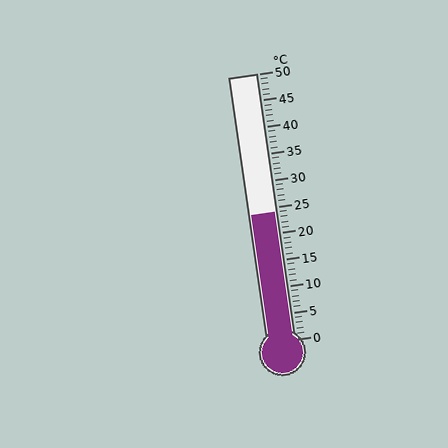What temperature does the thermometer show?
The thermometer shows approximately 24°C.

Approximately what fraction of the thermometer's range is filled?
The thermometer is filled to approximately 50% of its range.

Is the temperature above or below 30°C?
The temperature is below 30°C.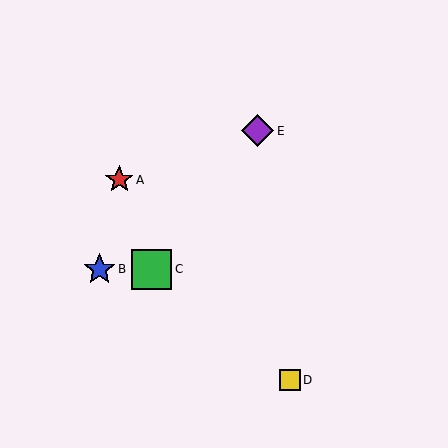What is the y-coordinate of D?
Object D is at y≈380.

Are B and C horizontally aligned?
Yes, both are at y≈269.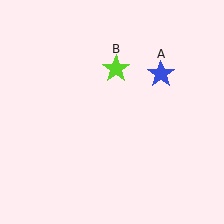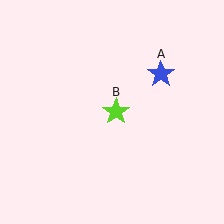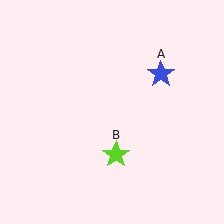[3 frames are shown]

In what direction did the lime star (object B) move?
The lime star (object B) moved down.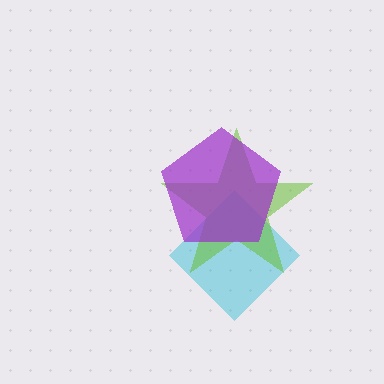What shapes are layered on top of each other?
The layered shapes are: a cyan diamond, a lime star, a purple pentagon.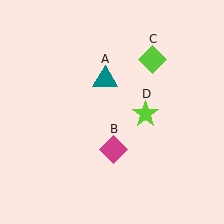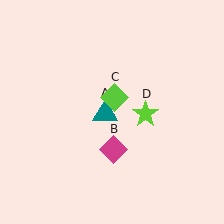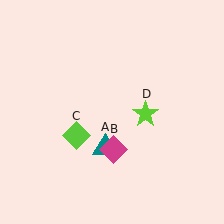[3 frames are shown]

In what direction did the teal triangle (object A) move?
The teal triangle (object A) moved down.